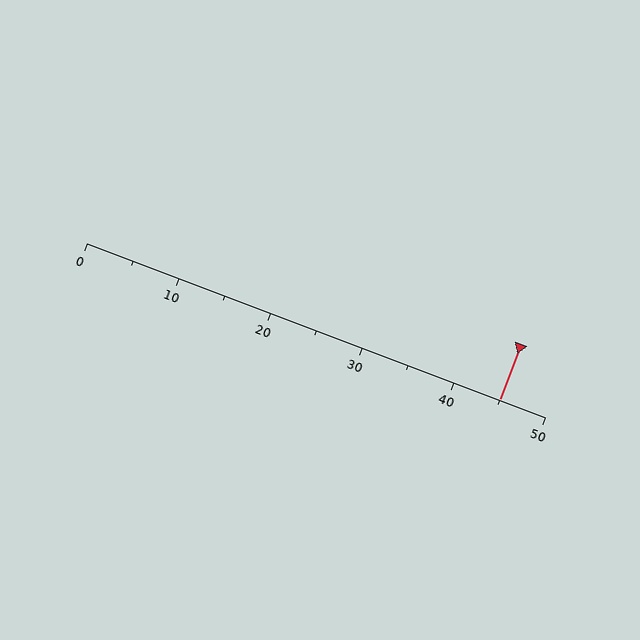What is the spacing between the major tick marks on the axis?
The major ticks are spaced 10 apart.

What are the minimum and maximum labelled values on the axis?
The axis runs from 0 to 50.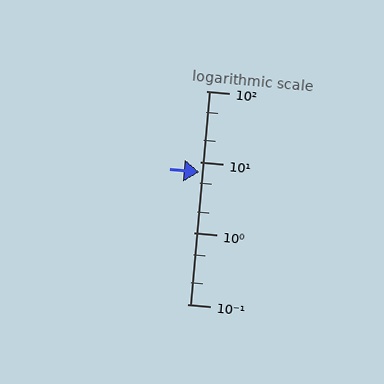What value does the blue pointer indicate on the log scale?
The pointer indicates approximately 7.1.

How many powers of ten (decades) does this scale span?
The scale spans 3 decades, from 0.1 to 100.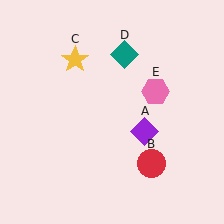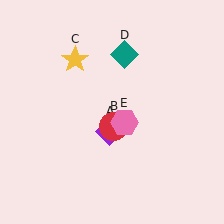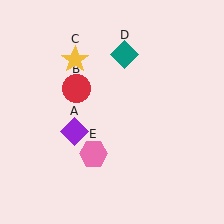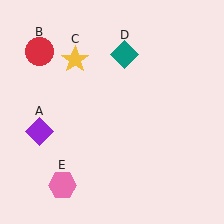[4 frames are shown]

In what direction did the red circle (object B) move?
The red circle (object B) moved up and to the left.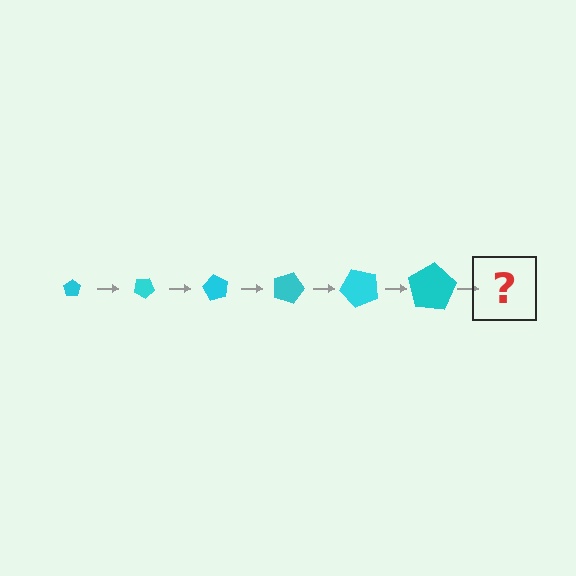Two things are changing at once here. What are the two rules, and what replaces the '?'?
The two rules are that the pentagon grows larger each step and it rotates 30 degrees each step. The '?' should be a pentagon, larger than the previous one and rotated 180 degrees from the start.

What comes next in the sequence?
The next element should be a pentagon, larger than the previous one and rotated 180 degrees from the start.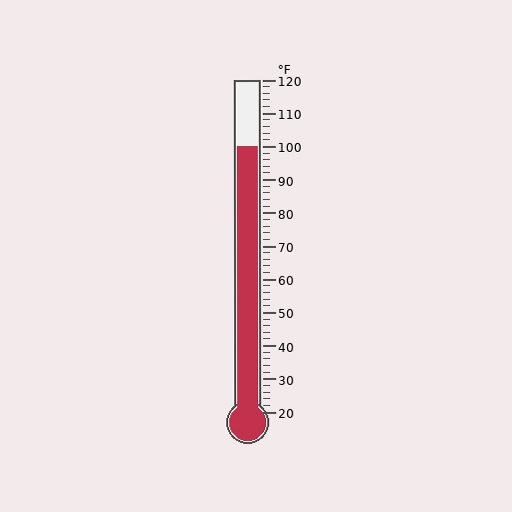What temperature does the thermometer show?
The thermometer shows approximately 100°F.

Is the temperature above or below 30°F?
The temperature is above 30°F.